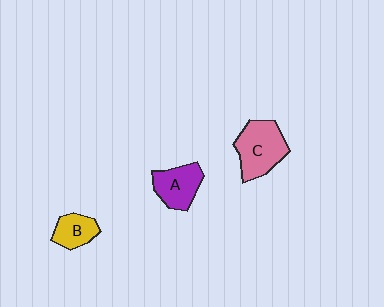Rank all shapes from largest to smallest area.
From largest to smallest: C (pink), A (purple), B (yellow).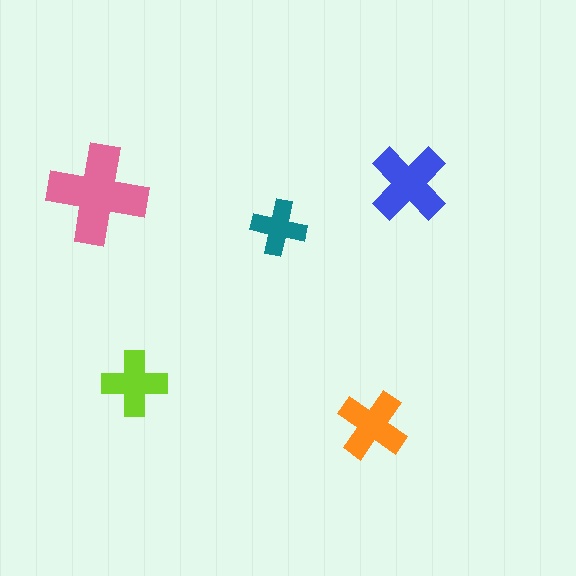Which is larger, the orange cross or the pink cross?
The pink one.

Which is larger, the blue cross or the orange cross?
The blue one.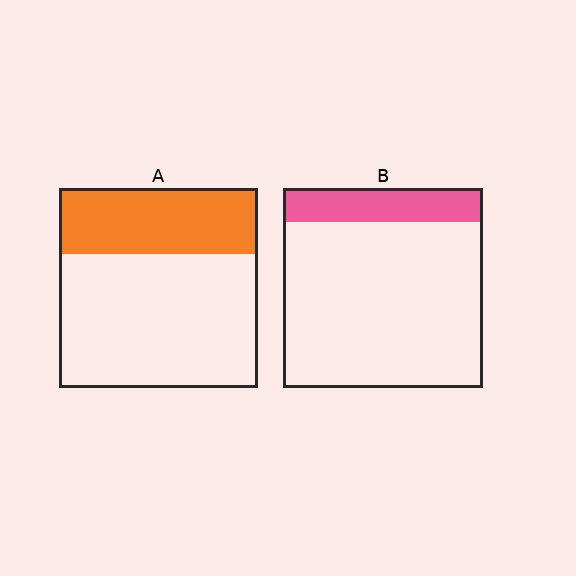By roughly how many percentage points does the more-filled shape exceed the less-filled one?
By roughly 15 percentage points (A over B).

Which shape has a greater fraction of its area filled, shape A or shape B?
Shape A.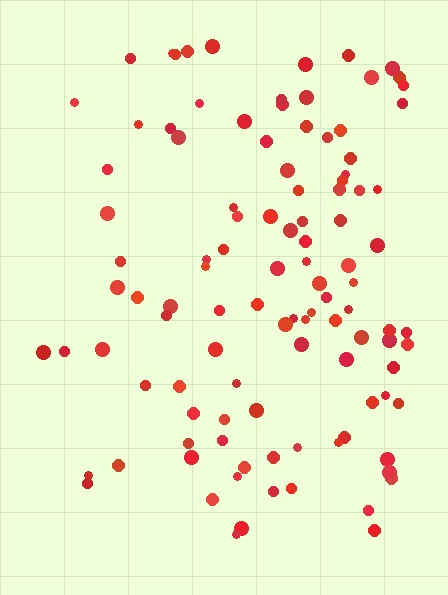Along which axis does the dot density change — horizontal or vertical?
Horizontal.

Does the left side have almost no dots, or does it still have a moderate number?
Still a moderate number, just noticeably fewer than the right.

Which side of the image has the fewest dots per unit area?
The left.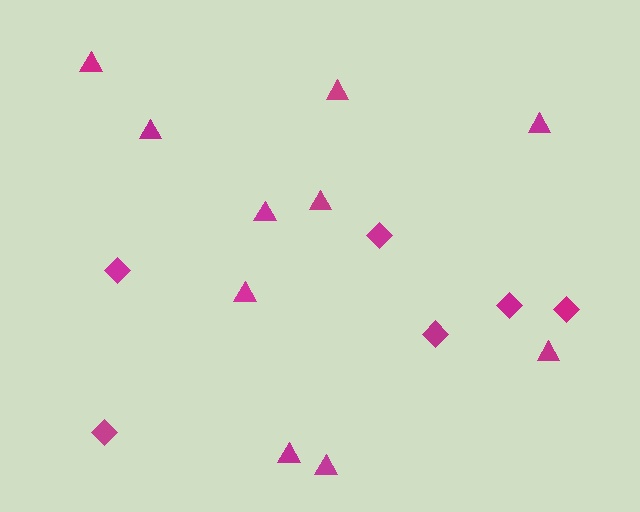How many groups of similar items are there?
There are 2 groups: one group of diamonds (6) and one group of triangles (10).